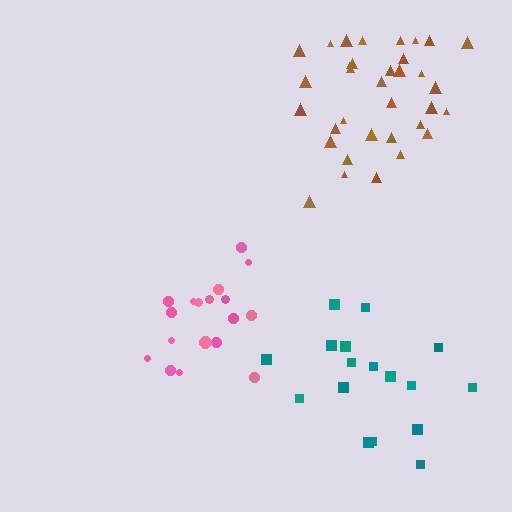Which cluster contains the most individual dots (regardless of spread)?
Brown (34).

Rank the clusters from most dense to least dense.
pink, brown, teal.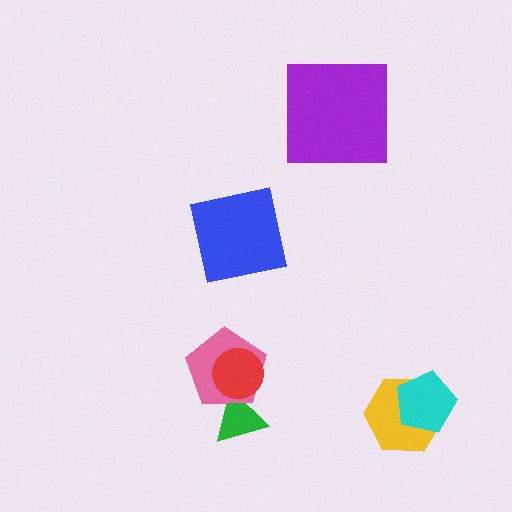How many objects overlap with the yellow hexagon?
1 object overlaps with the yellow hexagon.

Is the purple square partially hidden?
No, no other shape covers it.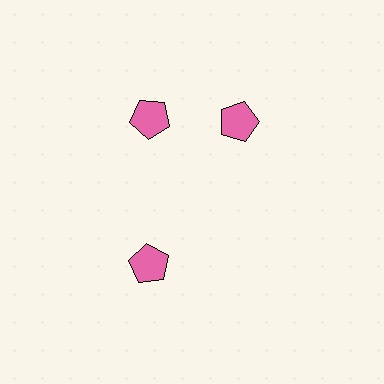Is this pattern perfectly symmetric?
No. The 3 pink pentagons are arranged in a ring, but one element near the 3 o'clock position is rotated out of alignment along the ring, breaking the 3-fold rotational symmetry.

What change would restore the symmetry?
The symmetry would be restored by rotating it back into even spacing with its neighbors so that all 3 pentagons sit at equal angles and equal distance from the center.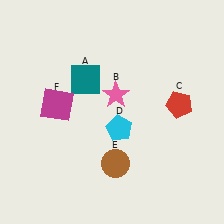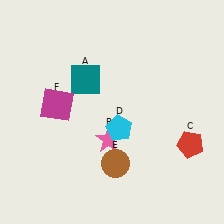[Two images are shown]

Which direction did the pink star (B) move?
The pink star (B) moved down.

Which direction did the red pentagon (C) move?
The red pentagon (C) moved down.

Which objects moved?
The objects that moved are: the pink star (B), the red pentagon (C).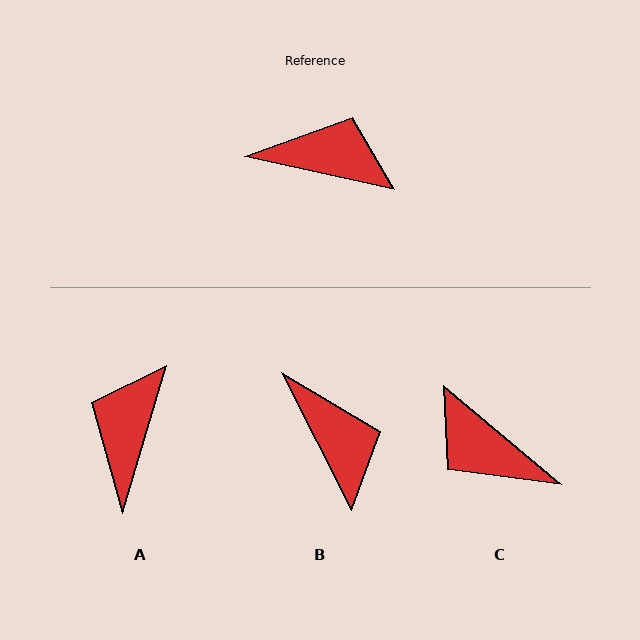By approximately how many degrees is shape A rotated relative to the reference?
Approximately 86 degrees counter-clockwise.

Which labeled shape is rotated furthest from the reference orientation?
C, about 152 degrees away.